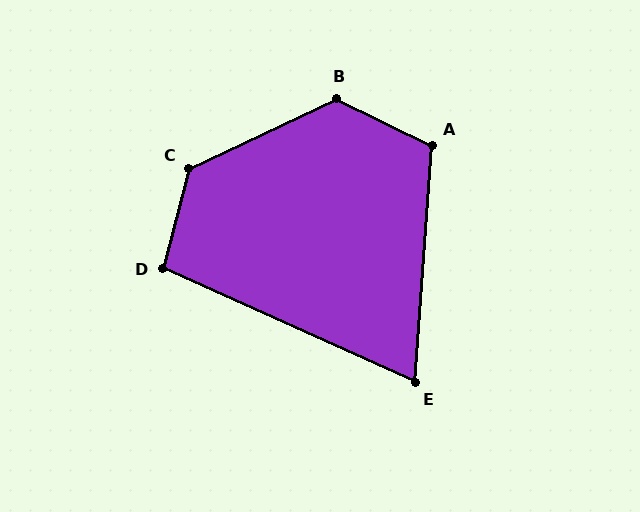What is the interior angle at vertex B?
Approximately 129 degrees (obtuse).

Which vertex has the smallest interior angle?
E, at approximately 70 degrees.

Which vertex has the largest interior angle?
C, at approximately 130 degrees.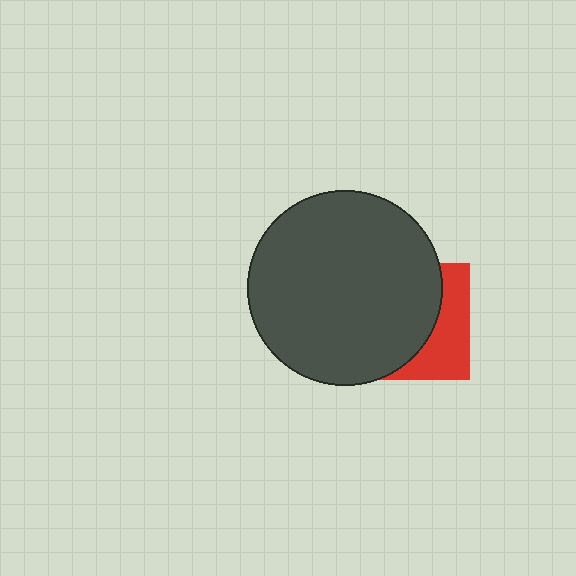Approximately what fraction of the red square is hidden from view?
Roughly 65% of the red square is hidden behind the dark gray circle.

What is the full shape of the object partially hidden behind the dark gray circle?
The partially hidden object is a red square.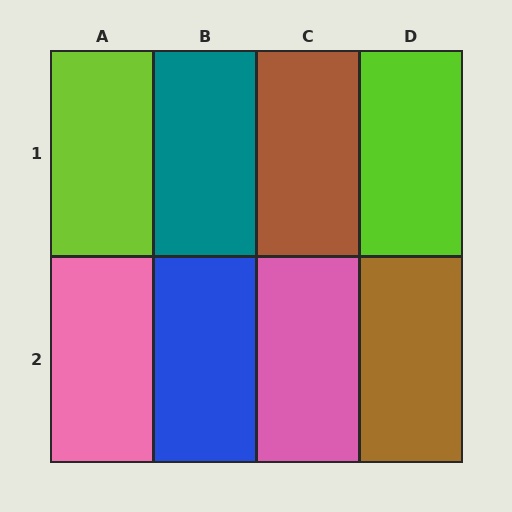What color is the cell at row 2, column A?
Pink.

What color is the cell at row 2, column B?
Blue.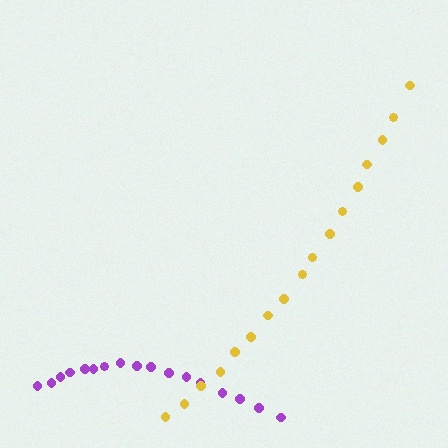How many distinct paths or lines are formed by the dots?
There are 2 distinct paths.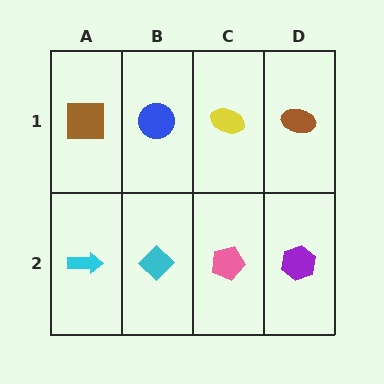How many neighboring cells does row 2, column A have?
2.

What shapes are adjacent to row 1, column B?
A cyan diamond (row 2, column B), a brown square (row 1, column A), a yellow ellipse (row 1, column C).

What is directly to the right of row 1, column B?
A yellow ellipse.